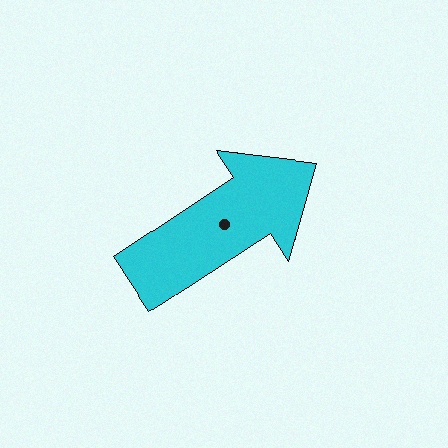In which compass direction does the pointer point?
Northeast.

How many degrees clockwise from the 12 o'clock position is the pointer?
Approximately 57 degrees.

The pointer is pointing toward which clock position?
Roughly 2 o'clock.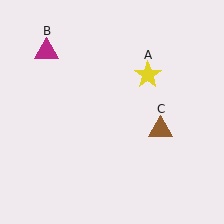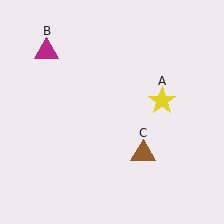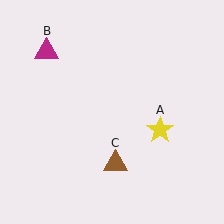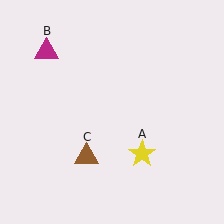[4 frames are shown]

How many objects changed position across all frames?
2 objects changed position: yellow star (object A), brown triangle (object C).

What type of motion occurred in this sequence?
The yellow star (object A), brown triangle (object C) rotated clockwise around the center of the scene.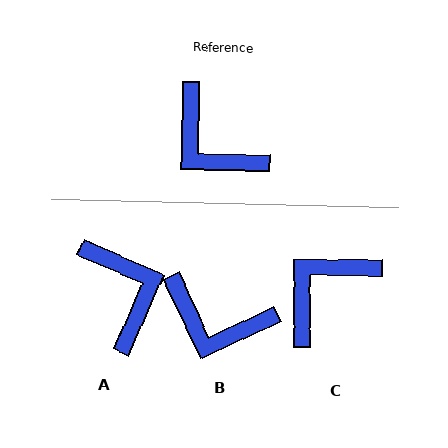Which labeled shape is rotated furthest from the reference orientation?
A, about 157 degrees away.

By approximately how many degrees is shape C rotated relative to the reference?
Approximately 89 degrees clockwise.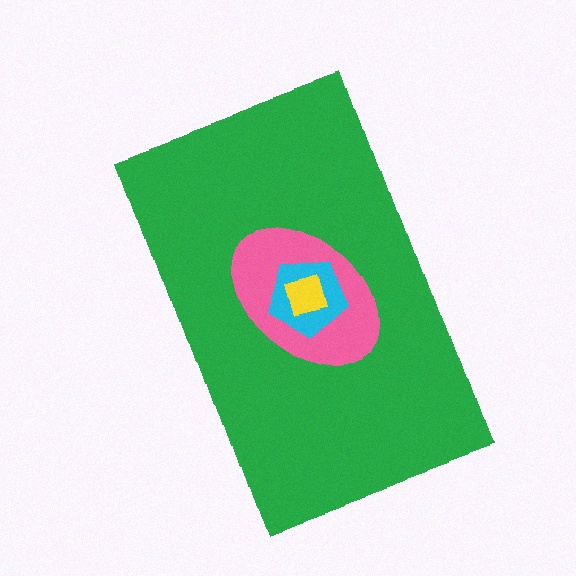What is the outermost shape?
The green rectangle.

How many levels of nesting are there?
4.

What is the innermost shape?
The yellow square.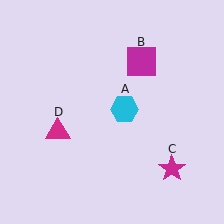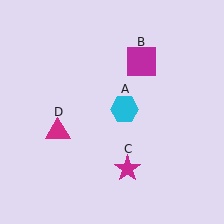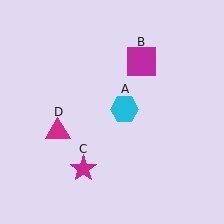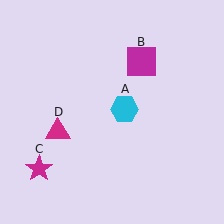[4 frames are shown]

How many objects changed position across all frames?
1 object changed position: magenta star (object C).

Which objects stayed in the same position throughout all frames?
Cyan hexagon (object A) and magenta square (object B) and magenta triangle (object D) remained stationary.